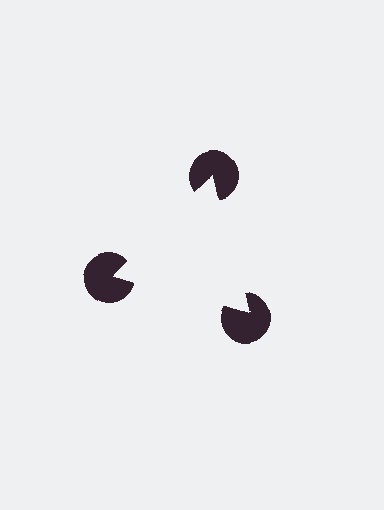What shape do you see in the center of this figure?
An illusory triangle — its edges are inferred from the aligned wedge cuts in the pac-man discs, not physically drawn.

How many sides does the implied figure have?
3 sides.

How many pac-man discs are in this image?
There are 3 — one at each vertex of the illusory triangle.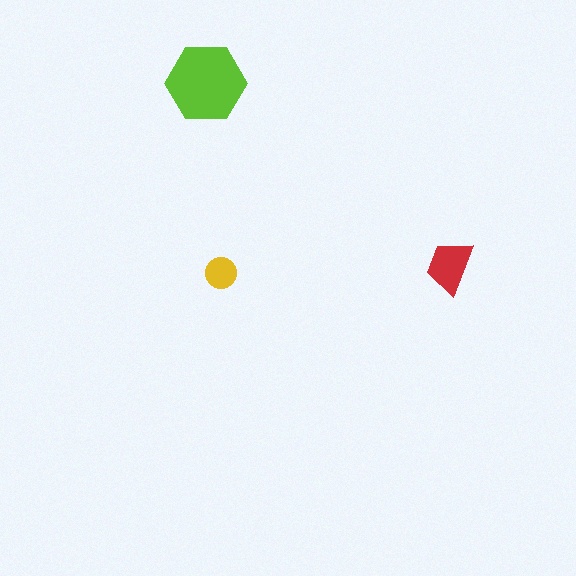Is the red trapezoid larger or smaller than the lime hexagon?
Smaller.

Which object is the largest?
The lime hexagon.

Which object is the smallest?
The yellow circle.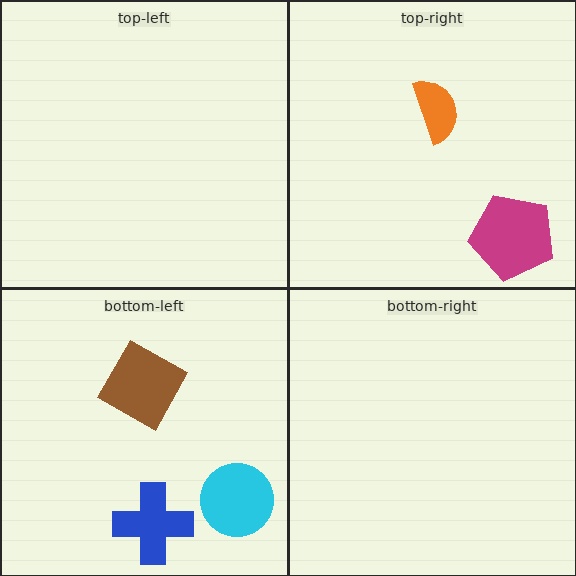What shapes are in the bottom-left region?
The brown diamond, the blue cross, the cyan circle.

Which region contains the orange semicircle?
The top-right region.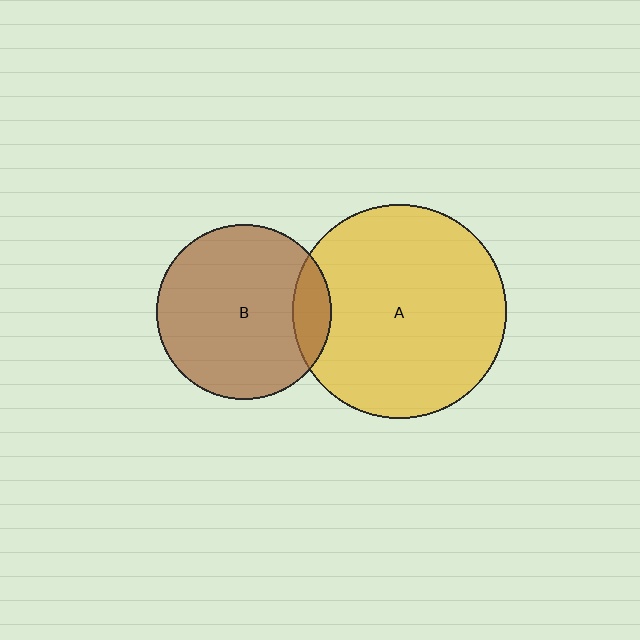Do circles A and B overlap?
Yes.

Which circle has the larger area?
Circle A (yellow).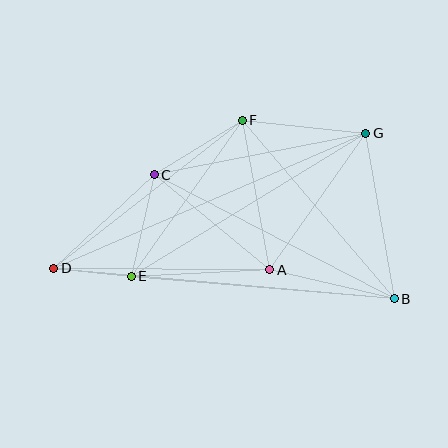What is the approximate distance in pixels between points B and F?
The distance between B and F is approximately 234 pixels.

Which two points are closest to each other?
Points D and E are closest to each other.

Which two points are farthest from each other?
Points B and D are farthest from each other.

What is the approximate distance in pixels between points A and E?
The distance between A and E is approximately 138 pixels.